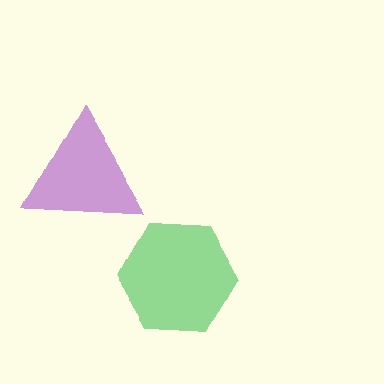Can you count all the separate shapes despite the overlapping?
Yes, there are 2 separate shapes.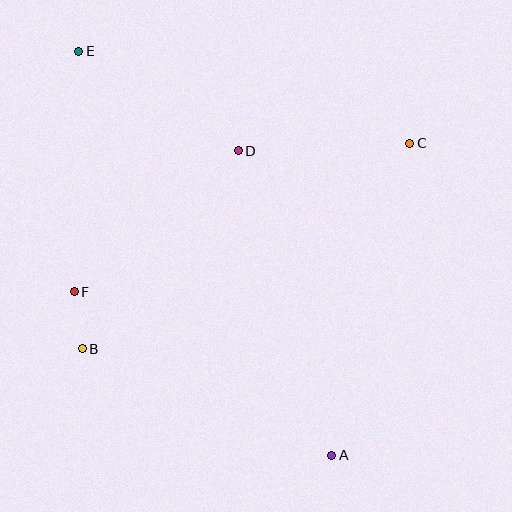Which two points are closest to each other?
Points B and F are closest to each other.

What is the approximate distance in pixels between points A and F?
The distance between A and F is approximately 305 pixels.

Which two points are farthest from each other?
Points A and E are farthest from each other.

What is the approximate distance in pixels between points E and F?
The distance between E and F is approximately 241 pixels.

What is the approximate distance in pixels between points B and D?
The distance between B and D is approximately 252 pixels.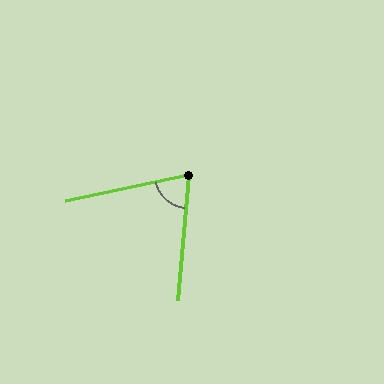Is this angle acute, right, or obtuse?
It is acute.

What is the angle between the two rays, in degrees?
Approximately 73 degrees.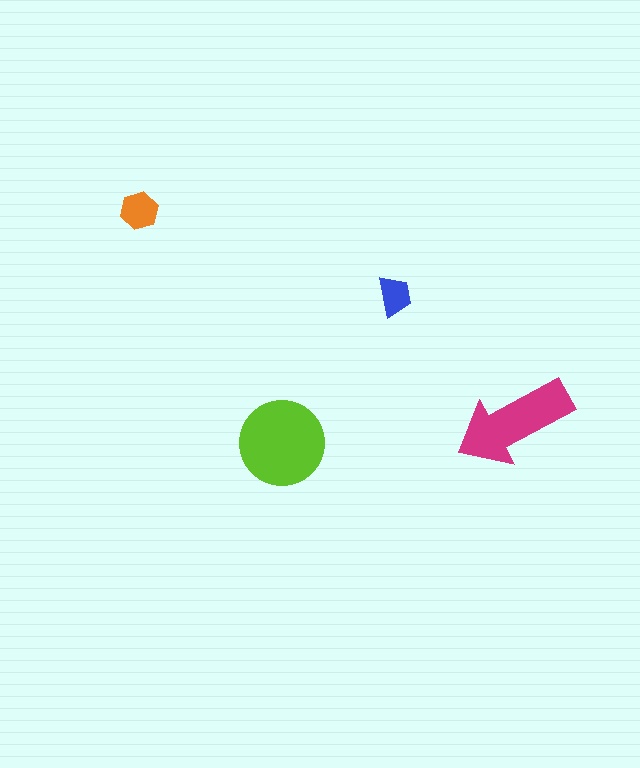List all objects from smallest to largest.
The blue trapezoid, the orange hexagon, the magenta arrow, the lime circle.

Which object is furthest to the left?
The orange hexagon is leftmost.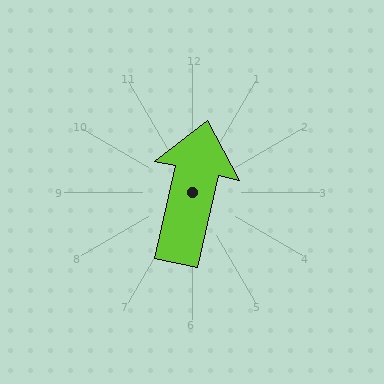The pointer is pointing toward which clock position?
Roughly 12 o'clock.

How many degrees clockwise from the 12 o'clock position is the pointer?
Approximately 13 degrees.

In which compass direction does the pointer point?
North.